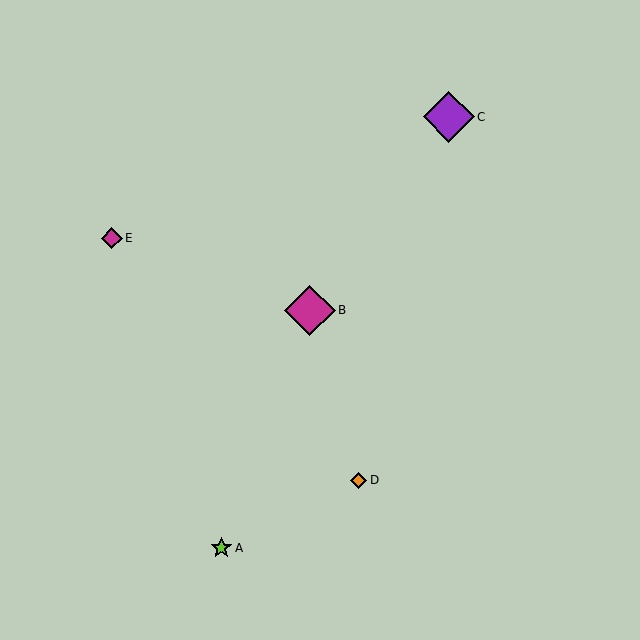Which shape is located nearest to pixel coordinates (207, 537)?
The lime star (labeled A) at (221, 548) is nearest to that location.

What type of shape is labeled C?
Shape C is a purple diamond.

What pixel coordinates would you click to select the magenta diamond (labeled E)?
Click at (112, 238) to select the magenta diamond E.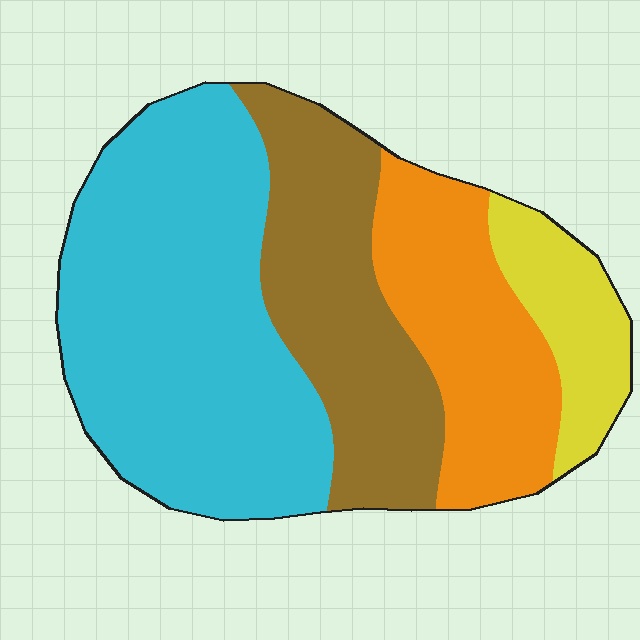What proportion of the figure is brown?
Brown covers 25% of the figure.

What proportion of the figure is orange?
Orange takes up about one fifth (1/5) of the figure.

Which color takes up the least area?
Yellow, at roughly 10%.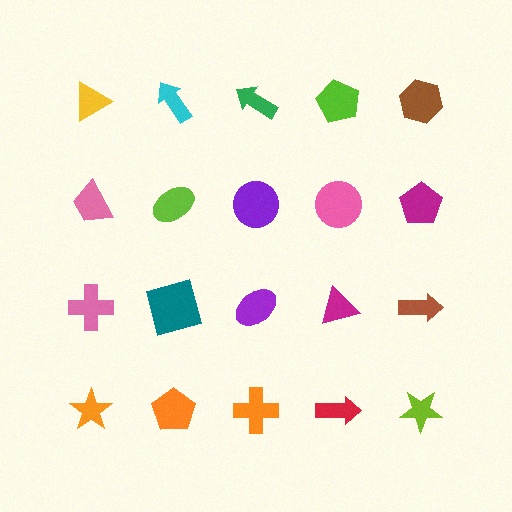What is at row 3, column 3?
A purple ellipse.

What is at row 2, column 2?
A lime ellipse.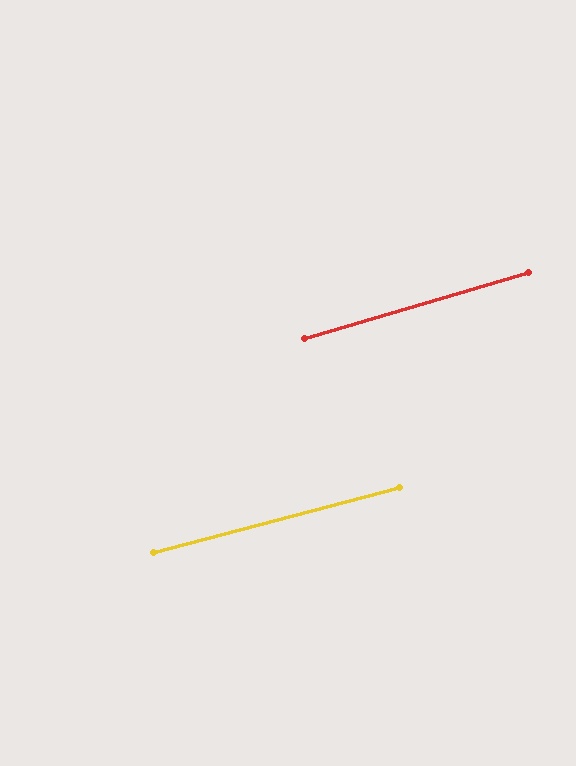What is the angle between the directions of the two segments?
Approximately 2 degrees.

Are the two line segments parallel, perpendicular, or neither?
Parallel — their directions differ by only 1.6°.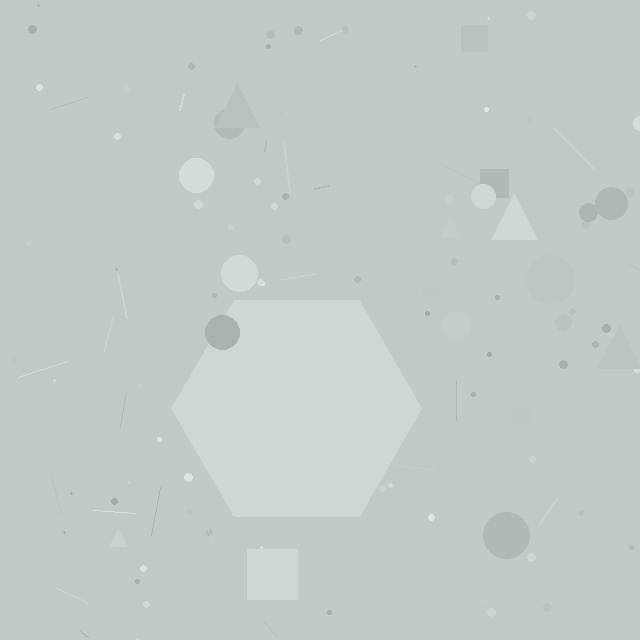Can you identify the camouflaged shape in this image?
The camouflaged shape is a hexagon.